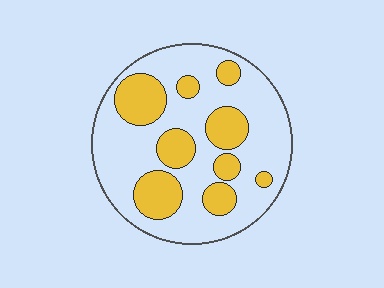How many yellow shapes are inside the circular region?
9.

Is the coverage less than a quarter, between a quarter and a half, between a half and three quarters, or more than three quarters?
Between a quarter and a half.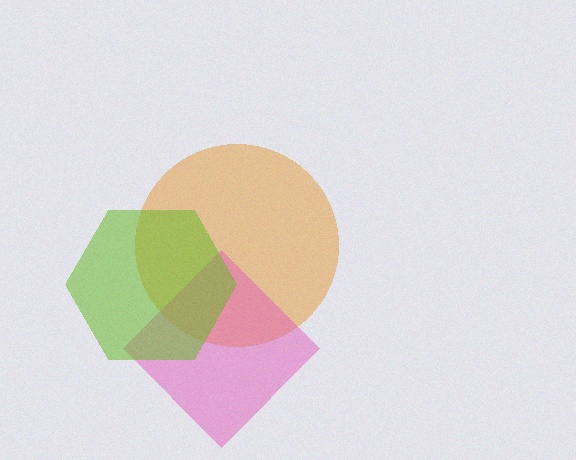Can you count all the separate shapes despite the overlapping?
Yes, there are 3 separate shapes.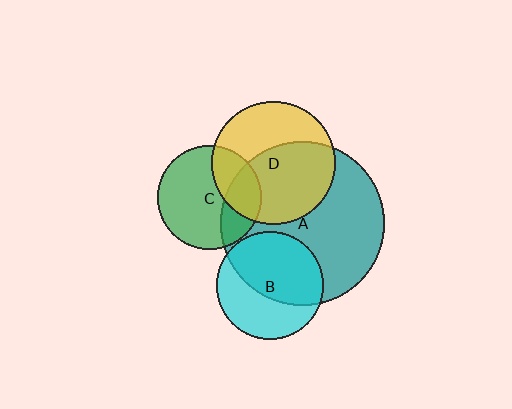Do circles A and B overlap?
Yes.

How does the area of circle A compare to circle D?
Approximately 1.8 times.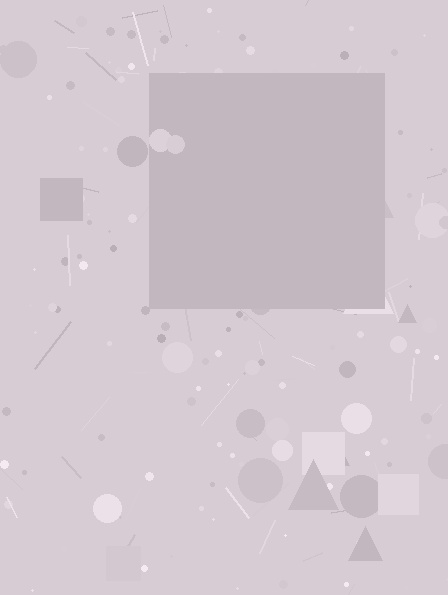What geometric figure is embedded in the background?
A square is embedded in the background.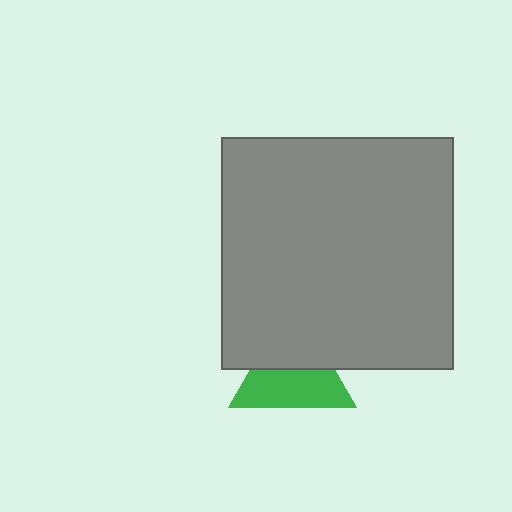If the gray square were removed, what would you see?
You would see the complete green triangle.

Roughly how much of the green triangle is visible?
About half of it is visible (roughly 56%).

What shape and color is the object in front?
The object in front is a gray square.